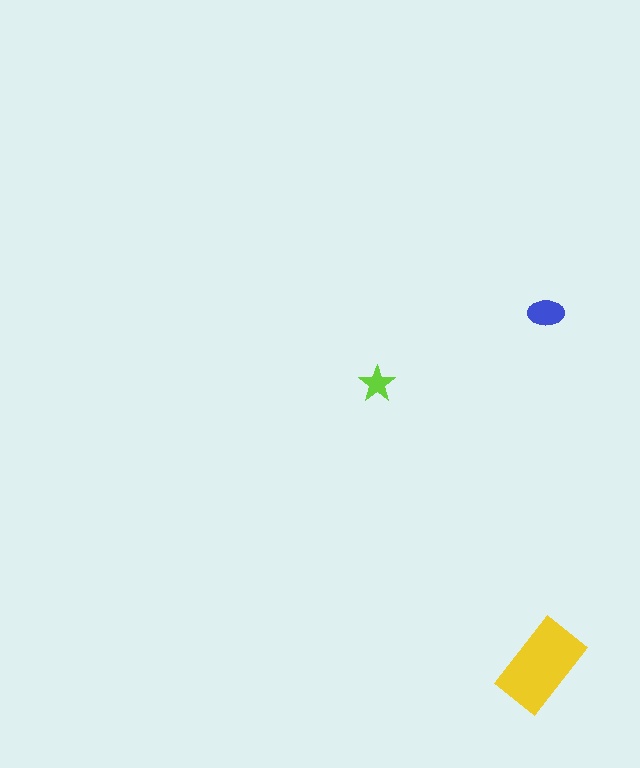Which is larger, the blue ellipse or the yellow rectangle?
The yellow rectangle.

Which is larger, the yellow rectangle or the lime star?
The yellow rectangle.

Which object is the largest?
The yellow rectangle.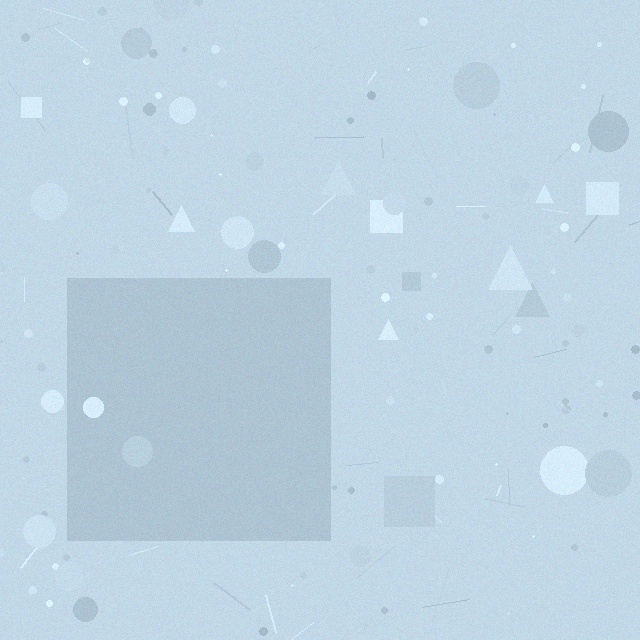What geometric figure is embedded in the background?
A square is embedded in the background.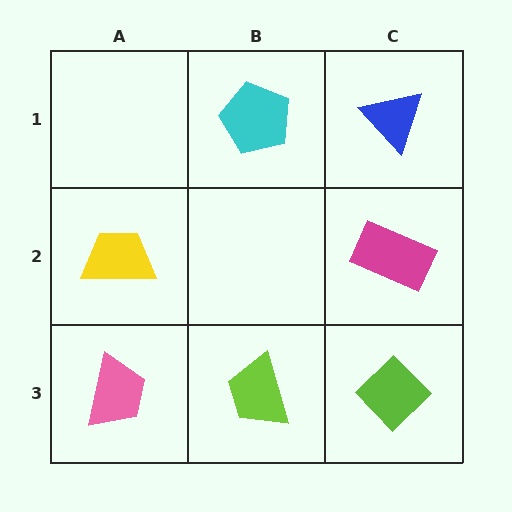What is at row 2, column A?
A yellow trapezoid.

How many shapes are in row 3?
3 shapes.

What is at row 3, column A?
A pink trapezoid.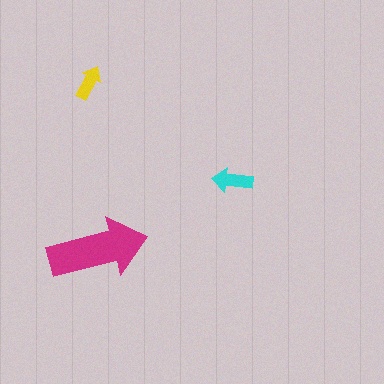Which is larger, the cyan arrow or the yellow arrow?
The cyan one.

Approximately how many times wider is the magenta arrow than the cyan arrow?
About 2.5 times wider.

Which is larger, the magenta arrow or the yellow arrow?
The magenta one.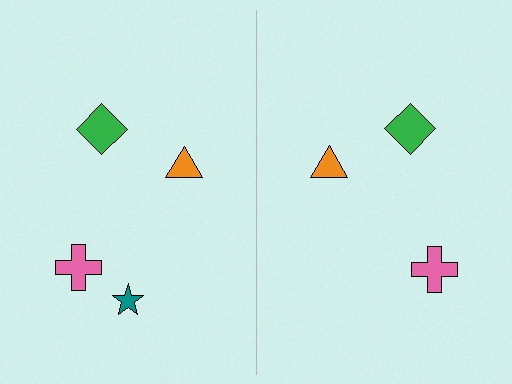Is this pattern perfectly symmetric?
No, the pattern is not perfectly symmetric. A teal star is missing from the right side.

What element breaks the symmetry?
A teal star is missing from the right side.